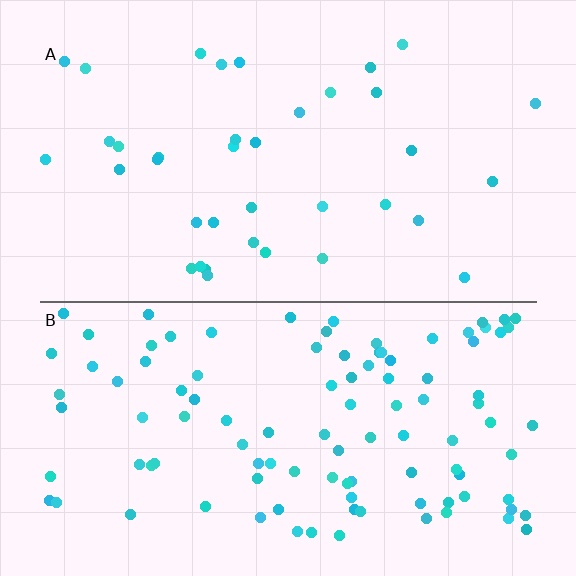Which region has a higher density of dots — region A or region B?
B (the bottom).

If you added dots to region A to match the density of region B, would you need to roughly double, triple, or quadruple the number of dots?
Approximately triple.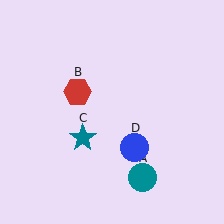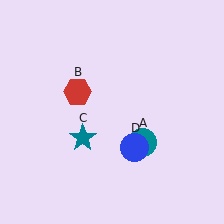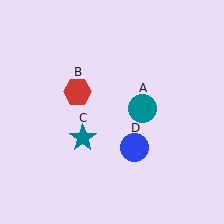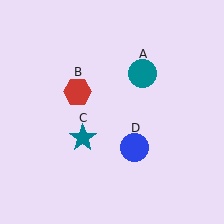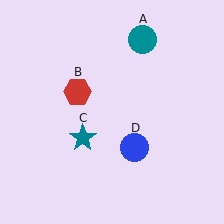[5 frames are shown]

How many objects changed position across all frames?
1 object changed position: teal circle (object A).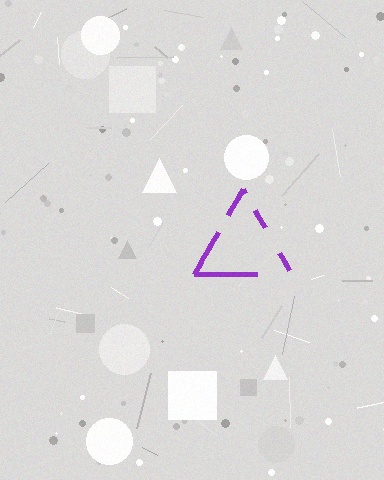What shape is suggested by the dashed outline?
The dashed outline suggests a triangle.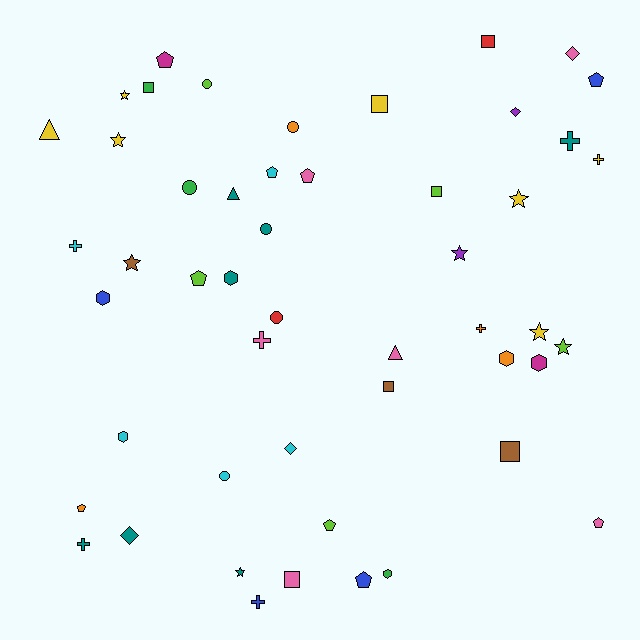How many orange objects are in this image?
There are 4 orange objects.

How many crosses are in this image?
There are 7 crosses.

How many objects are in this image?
There are 50 objects.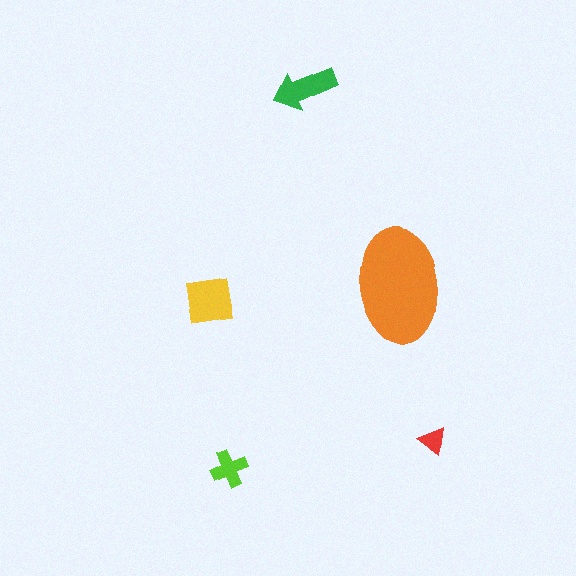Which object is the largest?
The orange ellipse.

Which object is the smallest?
The red triangle.